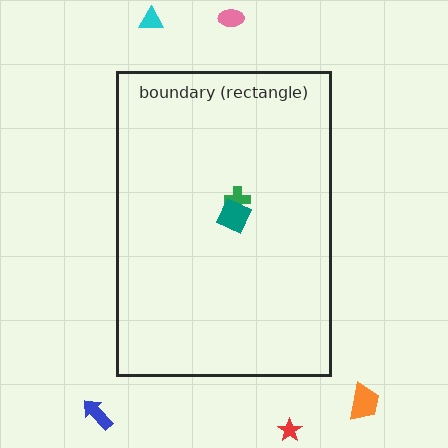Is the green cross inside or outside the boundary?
Inside.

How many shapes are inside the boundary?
2 inside, 5 outside.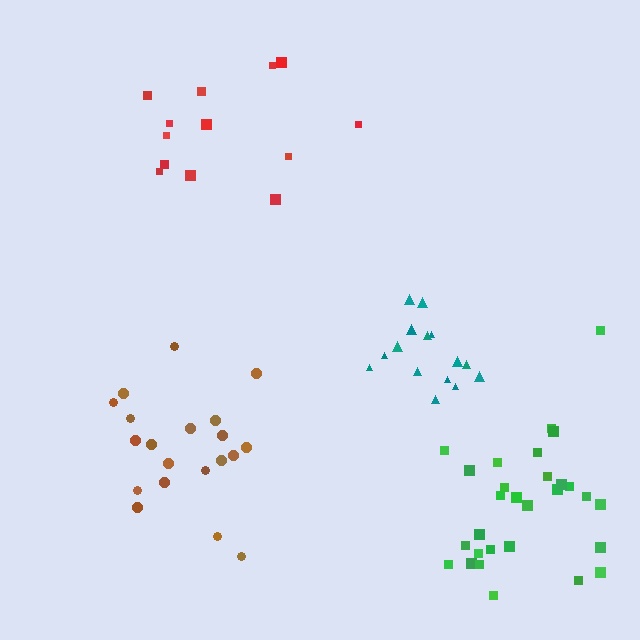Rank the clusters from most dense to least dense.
teal, green, brown, red.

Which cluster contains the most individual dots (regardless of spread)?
Green (30).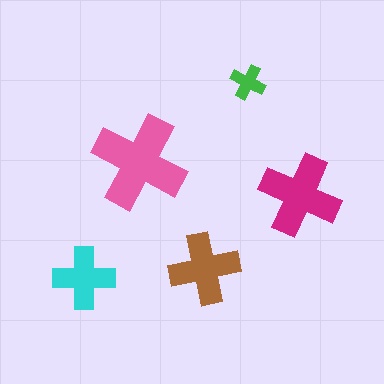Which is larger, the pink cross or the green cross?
The pink one.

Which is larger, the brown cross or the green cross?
The brown one.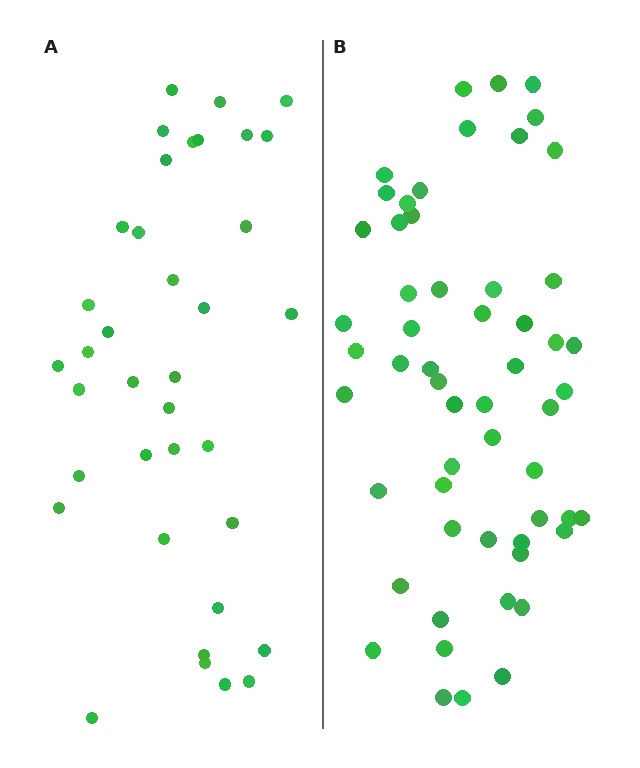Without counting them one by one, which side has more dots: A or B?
Region B (the right region) has more dots.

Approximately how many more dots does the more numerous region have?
Region B has approximately 20 more dots than region A.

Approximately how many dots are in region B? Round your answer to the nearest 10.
About 60 dots. (The exact count is 56, which rounds to 60.)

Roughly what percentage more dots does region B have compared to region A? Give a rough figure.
About 50% more.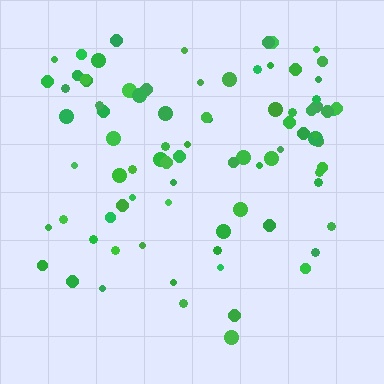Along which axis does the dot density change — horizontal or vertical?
Vertical.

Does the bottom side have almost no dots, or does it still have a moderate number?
Still a moderate number, just noticeably fewer than the top.